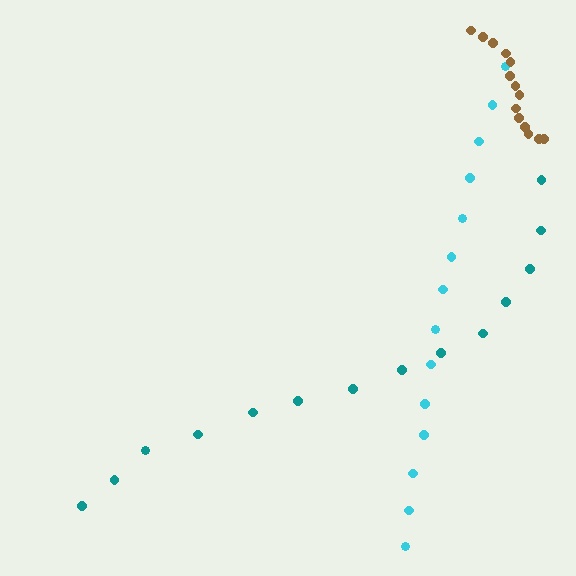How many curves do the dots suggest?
There are 3 distinct paths.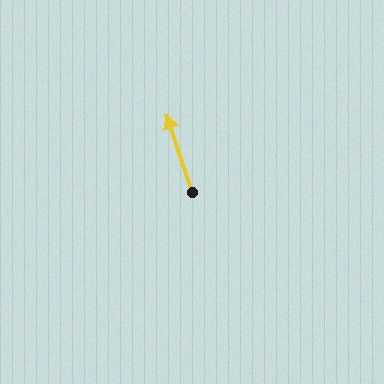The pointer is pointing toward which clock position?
Roughly 11 o'clock.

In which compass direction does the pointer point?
North.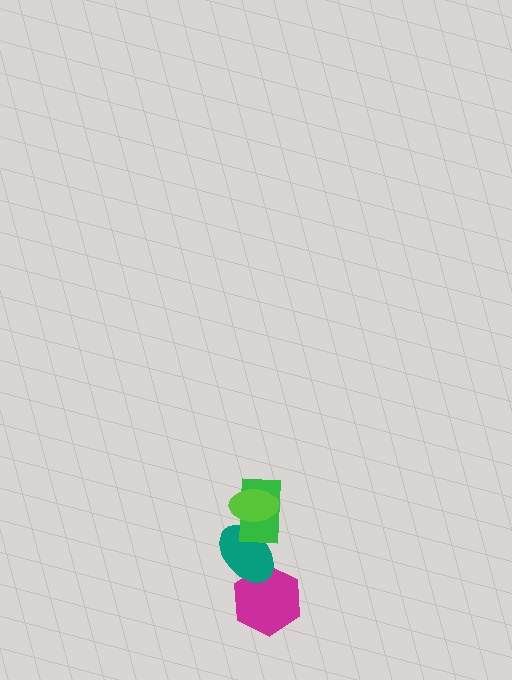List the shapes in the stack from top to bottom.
From top to bottom: the lime ellipse, the green rectangle, the teal ellipse, the magenta hexagon.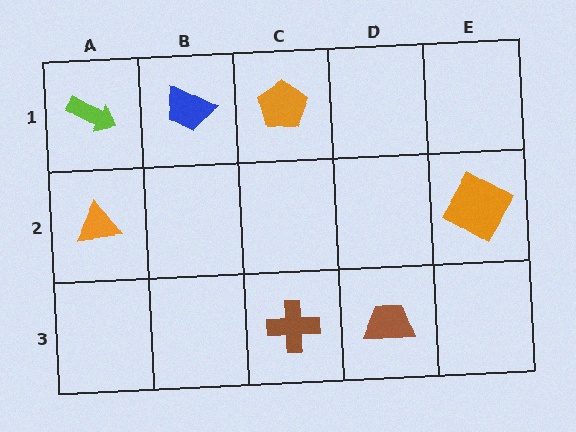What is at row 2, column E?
An orange diamond.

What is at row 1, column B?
A blue trapezoid.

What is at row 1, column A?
A lime arrow.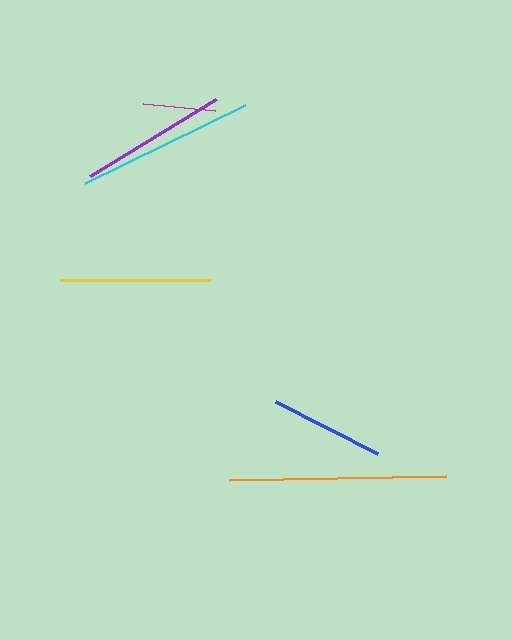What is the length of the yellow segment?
The yellow segment is approximately 150 pixels long.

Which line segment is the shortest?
The magenta line is the shortest at approximately 71 pixels.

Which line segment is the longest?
The orange line is the longest at approximately 218 pixels.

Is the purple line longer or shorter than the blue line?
The purple line is longer than the blue line.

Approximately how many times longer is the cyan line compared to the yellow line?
The cyan line is approximately 1.2 times the length of the yellow line.